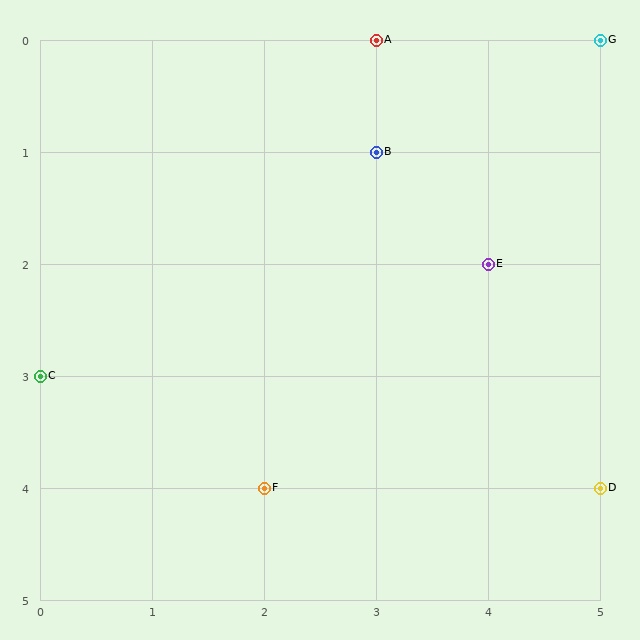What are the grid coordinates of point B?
Point B is at grid coordinates (3, 1).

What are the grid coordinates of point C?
Point C is at grid coordinates (0, 3).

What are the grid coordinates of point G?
Point G is at grid coordinates (5, 0).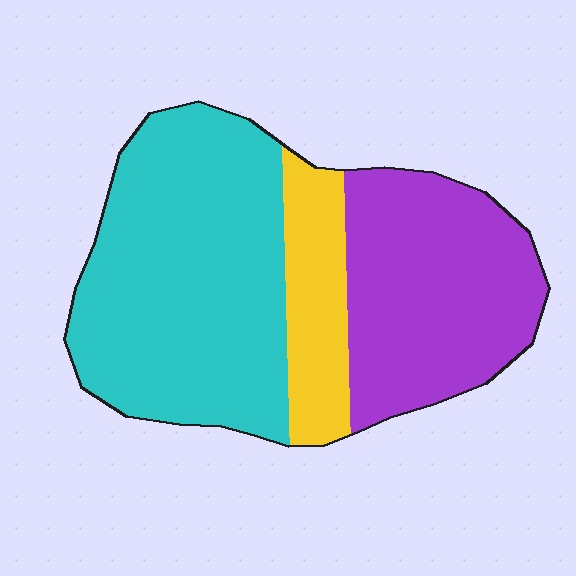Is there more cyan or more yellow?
Cyan.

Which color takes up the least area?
Yellow, at roughly 15%.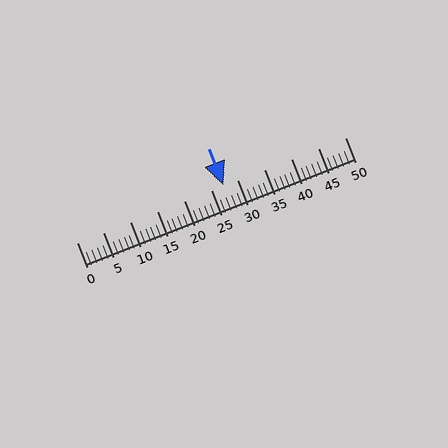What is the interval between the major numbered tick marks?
The major tick marks are spaced 5 units apart.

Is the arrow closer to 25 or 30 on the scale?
The arrow is closer to 25.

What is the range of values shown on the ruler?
The ruler shows values from 0 to 50.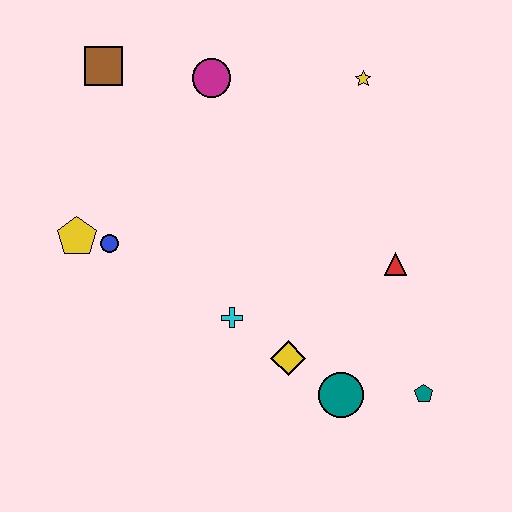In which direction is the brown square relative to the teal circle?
The brown square is above the teal circle.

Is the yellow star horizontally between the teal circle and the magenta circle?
No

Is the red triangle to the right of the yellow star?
Yes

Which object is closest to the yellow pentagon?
The blue circle is closest to the yellow pentagon.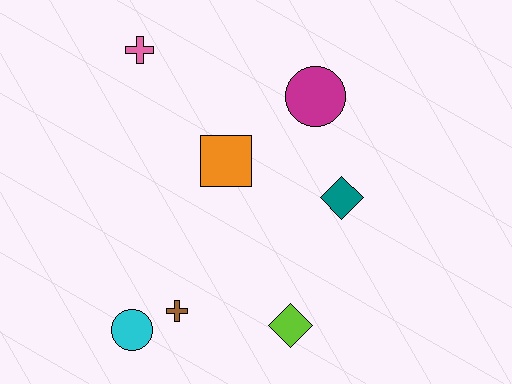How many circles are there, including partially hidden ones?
There are 2 circles.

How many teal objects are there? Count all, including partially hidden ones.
There is 1 teal object.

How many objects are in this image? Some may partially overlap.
There are 7 objects.